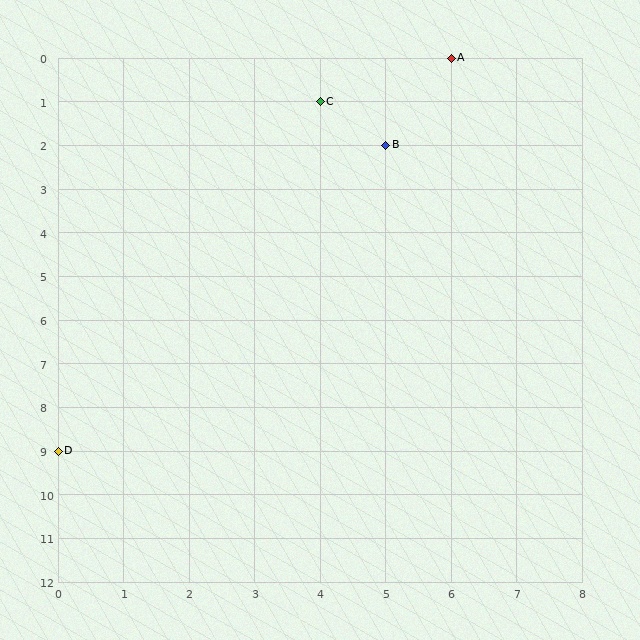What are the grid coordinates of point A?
Point A is at grid coordinates (6, 0).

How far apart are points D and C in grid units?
Points D and C are 4 columns and 8 rows apart (about 8.9 grid units diagonally).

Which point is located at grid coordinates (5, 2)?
Point B is at (5, 2).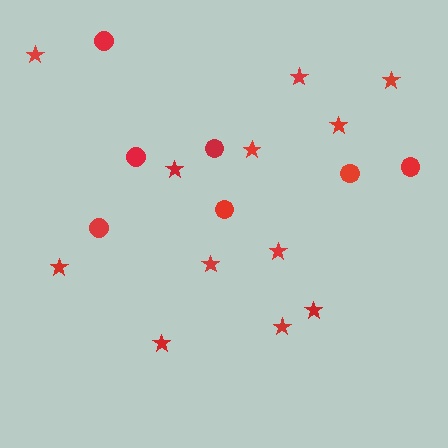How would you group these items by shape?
There are 2 groups: one group of stars (12) and one group of circles (7).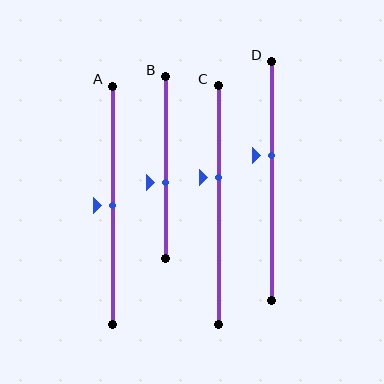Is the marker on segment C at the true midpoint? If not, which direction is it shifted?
No, the marker on segment C is shifted upward by about 11% of the segment length.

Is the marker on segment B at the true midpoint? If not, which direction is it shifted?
No, the marker on segment B is shifted downward by about 8% of the segment length.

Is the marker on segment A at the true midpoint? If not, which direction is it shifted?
Yes, the marker on segment A is at the true midpoint.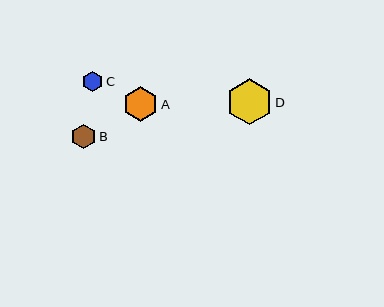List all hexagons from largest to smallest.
From largest to smallest: D, A, B, C.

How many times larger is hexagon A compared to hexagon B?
Hexagon A is approximately 1.5 times the size of hexagon B.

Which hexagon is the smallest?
Hexagon C is the smallest with a size of approximately 20 pixels.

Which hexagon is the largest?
Hexagon D is the largest with a size of approximately 46 pixels.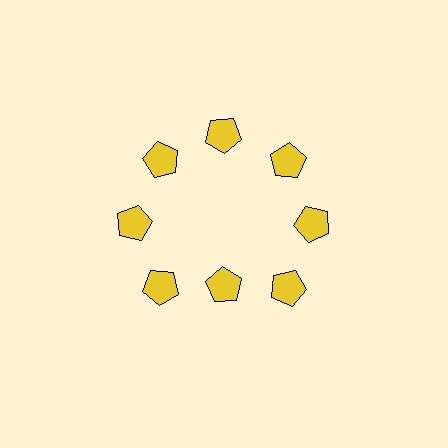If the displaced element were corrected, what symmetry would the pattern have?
It would have 8-fold rotational symmetry — the pattern would map onto itself every 45 degrees.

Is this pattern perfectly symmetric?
No. The 8 yellow pentagons are arranged in a ring, but one element near the 6 o'clock position is pulled inward toward the center, breaking the 8-fold rotational symmetry.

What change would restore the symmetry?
The symmetry would be restored by moving it outward, back onto the ring so that all 8 pentagons sit at equal angles and equal distance from the center.